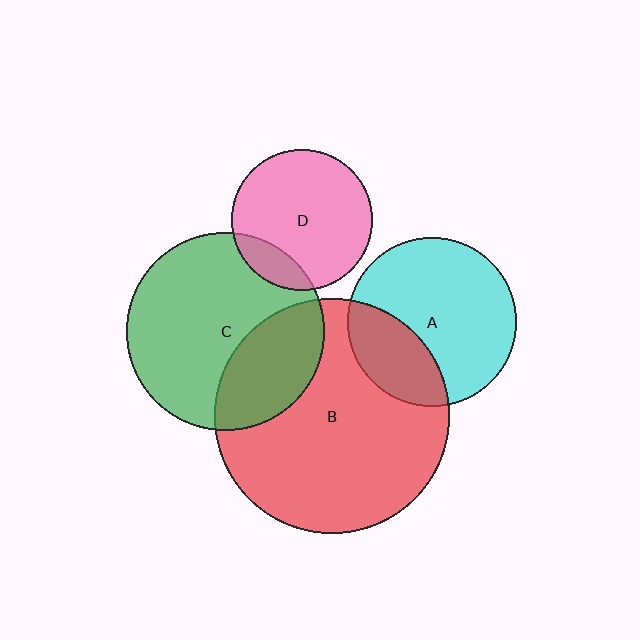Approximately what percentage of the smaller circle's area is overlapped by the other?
Approximately 30%.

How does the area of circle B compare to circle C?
Approximately 1.4 times.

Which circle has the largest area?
Circle B (red).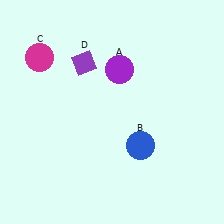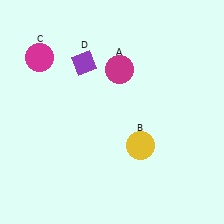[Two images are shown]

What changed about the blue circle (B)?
In Image 1, B is blue. In Image 2, it changed to yellow.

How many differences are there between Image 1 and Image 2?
There are 2 differences between the two images.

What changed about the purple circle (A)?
In Image 1, A is purple. In Image 2, it changed to magenta.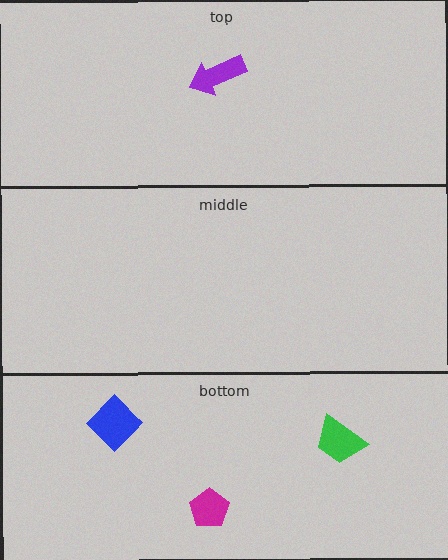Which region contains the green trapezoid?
The bottom region.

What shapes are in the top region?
The purple arrow.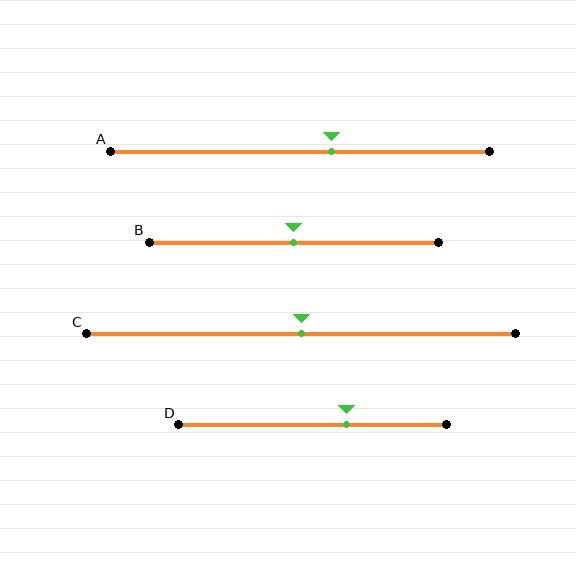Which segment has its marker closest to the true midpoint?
Segment B has its marker closest to the true midpoint.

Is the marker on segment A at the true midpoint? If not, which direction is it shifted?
No, the marker on segment A is shifted to the right by about 8% of the segment length.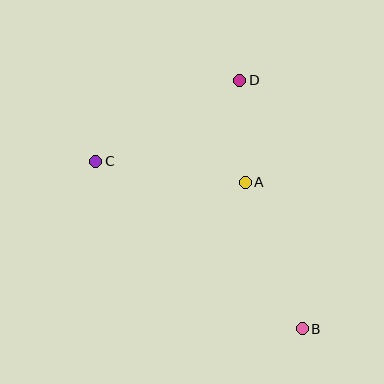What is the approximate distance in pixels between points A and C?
The distance between A and C is approximately 151 pixels.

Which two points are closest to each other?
Points A and D are closest to each other.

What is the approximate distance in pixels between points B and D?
The distance between B and D is approximately 256 pixels.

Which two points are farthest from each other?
Points B and C are farthest from each other.